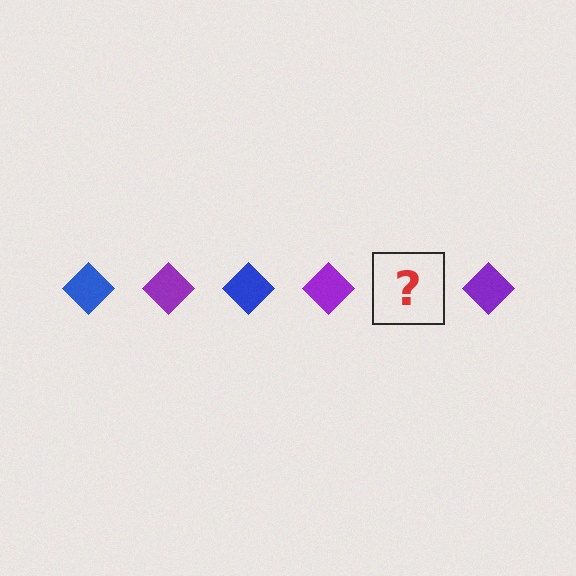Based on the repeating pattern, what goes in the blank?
The blank should be a blue diamond.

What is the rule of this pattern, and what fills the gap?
The rule is that the pattern cycles through blue, purple diamonds. The gap should be filled with a blue diamond.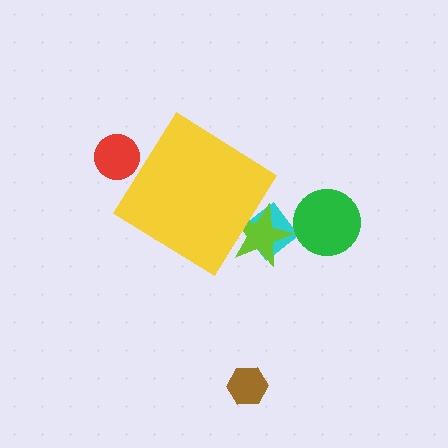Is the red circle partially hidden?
Yes, the red circle is partially hidden behind the yellow diamond.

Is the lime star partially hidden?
Yes, the lime star is partially hidden behind the yellow diamond.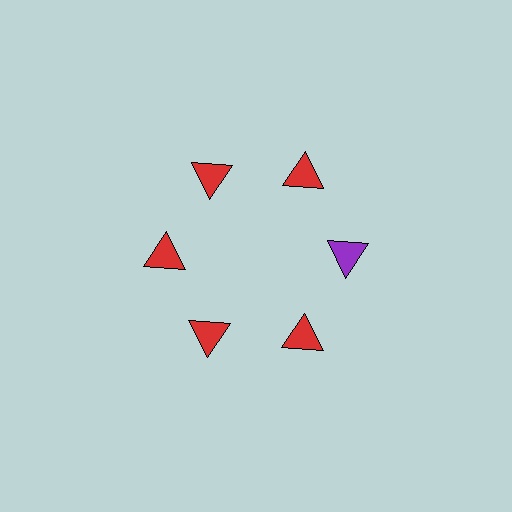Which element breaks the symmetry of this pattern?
The purple triangle at roughly the 3 o'clock position breaks the symmetry. All other shapes are red triangles.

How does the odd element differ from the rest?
It has a different color: purple instead of red.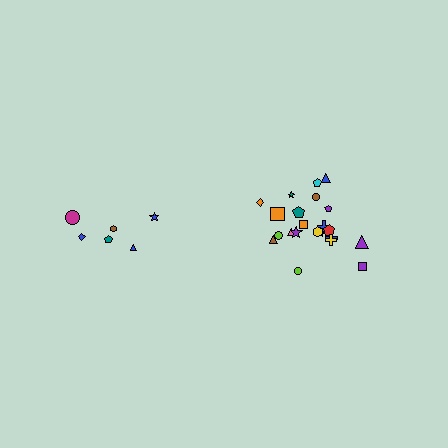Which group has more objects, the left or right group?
The right group.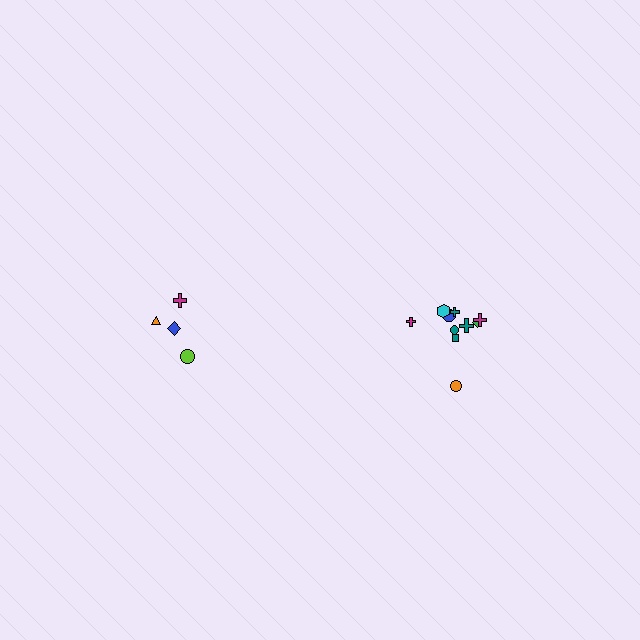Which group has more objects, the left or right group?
The right group.